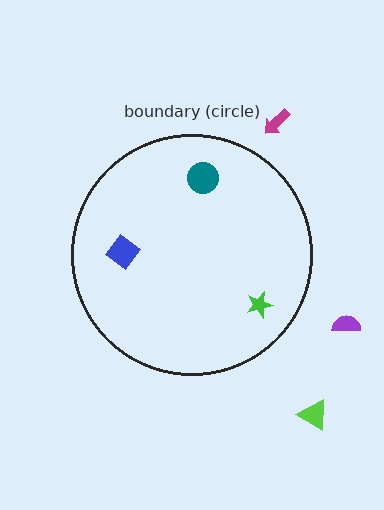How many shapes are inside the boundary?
3 inside, 3 outside.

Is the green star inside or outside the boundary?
Inside.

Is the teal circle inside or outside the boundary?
Inside.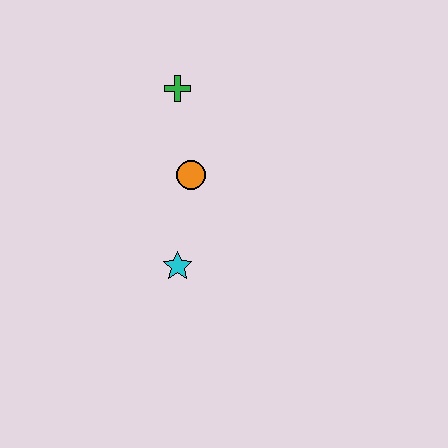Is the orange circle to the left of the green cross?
No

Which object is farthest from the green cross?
The cyan star is farthest from the green cross.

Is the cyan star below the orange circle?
Yes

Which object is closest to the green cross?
The orange circle is closest to the green cross.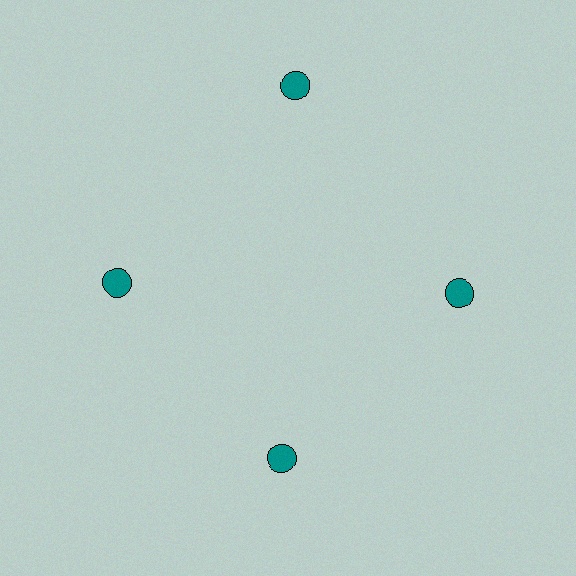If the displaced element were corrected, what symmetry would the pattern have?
It would have 4-fold rotational symmetry — the pattern would map onto itself every 90 degrees.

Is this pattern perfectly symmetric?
No. The 4 teal circles are arranged in a ring, but one element near the 12 o'clock position is pushed outward from the center, breaking the 4-fold rotational symmetry.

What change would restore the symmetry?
The symmetry would be restored by moving it inward, back onto the ring so that all 4 circles sit at equal angles and equal distance from the center.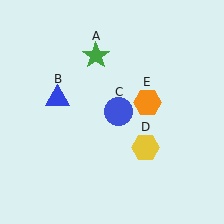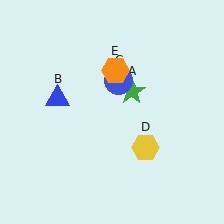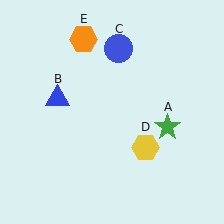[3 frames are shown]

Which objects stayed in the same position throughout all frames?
Blue triangle (object B) and yellow hexagon (object D) remained stationary.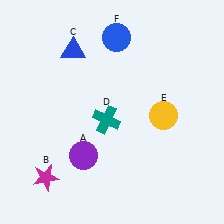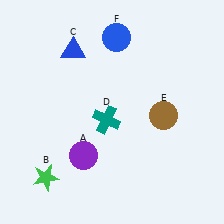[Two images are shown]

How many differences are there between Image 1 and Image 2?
There are 2 differences between the two images.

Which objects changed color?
B changed from magenta to green. E changed from yellow to brown.